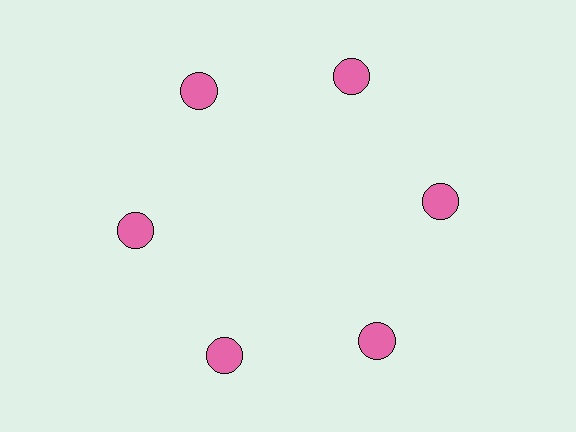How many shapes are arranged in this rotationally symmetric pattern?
There are 6 shapes, arranged in 6 groups of 1.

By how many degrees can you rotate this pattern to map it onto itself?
The pattern maps onto itself every 60 degrees of rotation.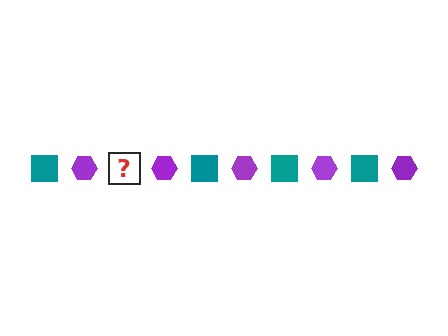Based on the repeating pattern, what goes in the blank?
The blank should be a teal square.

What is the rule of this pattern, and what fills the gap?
The rule is that the pattern alternates between teal square and purple hexagon. The gap should be filled with a teal square.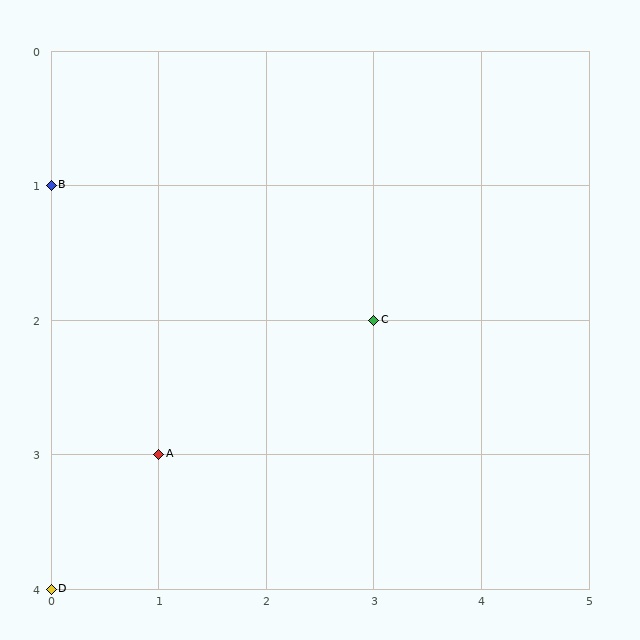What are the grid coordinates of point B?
Point B is at grid coordinates (0, 1).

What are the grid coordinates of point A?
Point A is at grid coordinates (1, 3).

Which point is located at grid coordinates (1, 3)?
Point A is at (1, 3).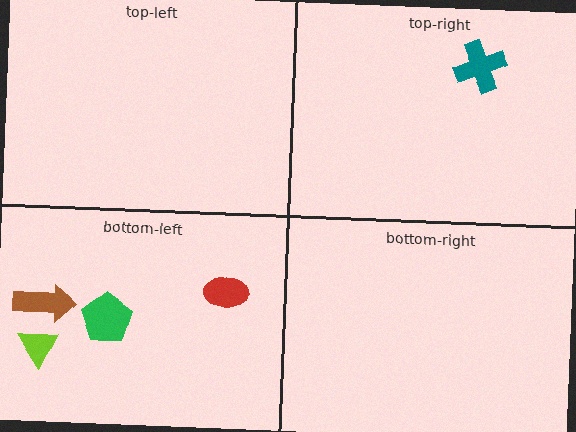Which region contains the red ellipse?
The bottom-left region.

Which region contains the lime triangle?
The bottom-left region.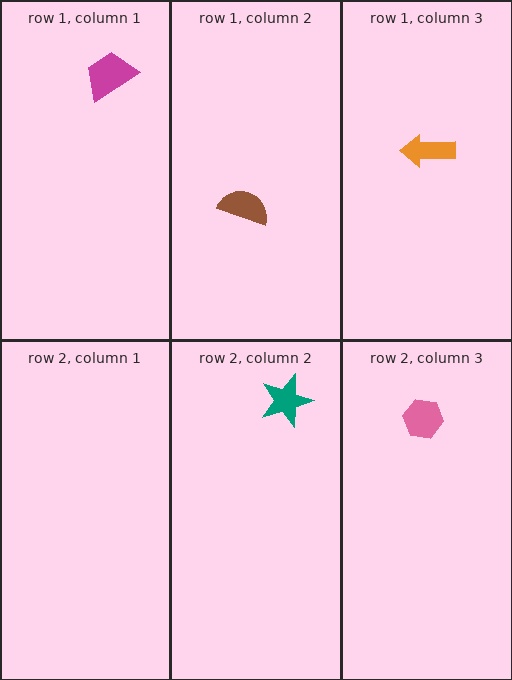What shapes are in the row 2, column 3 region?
The pink hexagon.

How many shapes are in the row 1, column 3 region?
1.